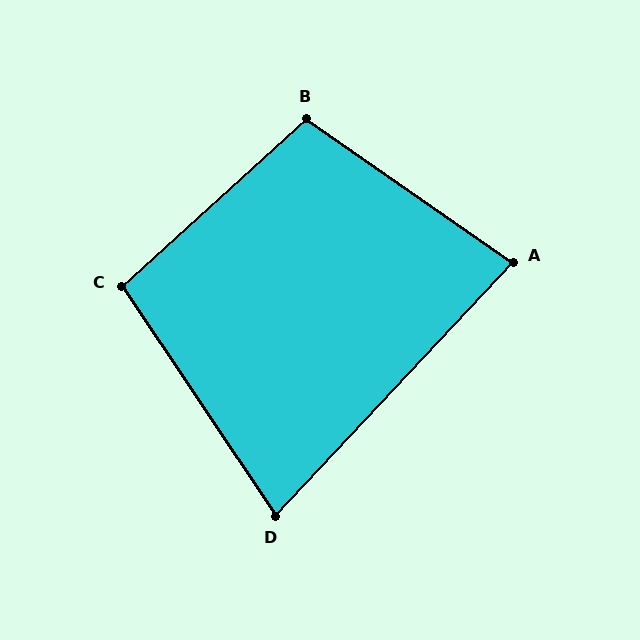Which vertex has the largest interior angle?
B, at approximately 103 degrees.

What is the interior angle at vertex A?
Approximately 82 degrees (acute).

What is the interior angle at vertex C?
Approximately 98 degrees (obtuse).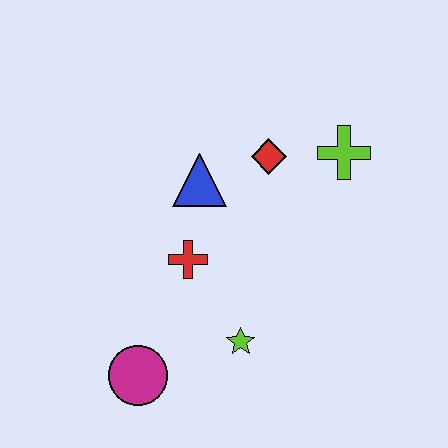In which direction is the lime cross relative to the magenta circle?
The lime cross is above the magenta circle.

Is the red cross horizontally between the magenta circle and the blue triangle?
Yes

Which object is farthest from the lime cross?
The magenta circle is farthest from the lime cross.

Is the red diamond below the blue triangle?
No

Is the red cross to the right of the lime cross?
No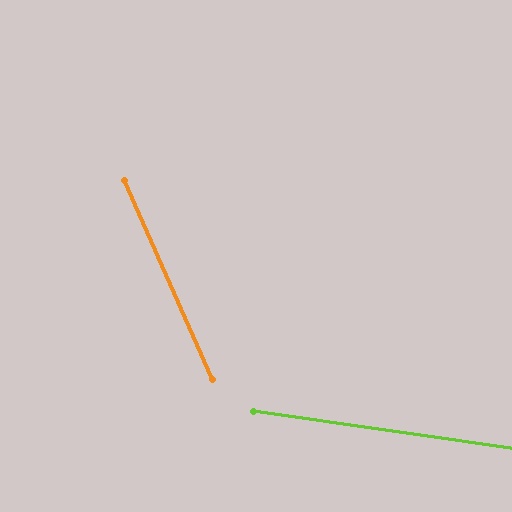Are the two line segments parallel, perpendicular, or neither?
Neither parallel nor perpendicular — they differ by about 58°.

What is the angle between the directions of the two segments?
Approximately 58 degrees.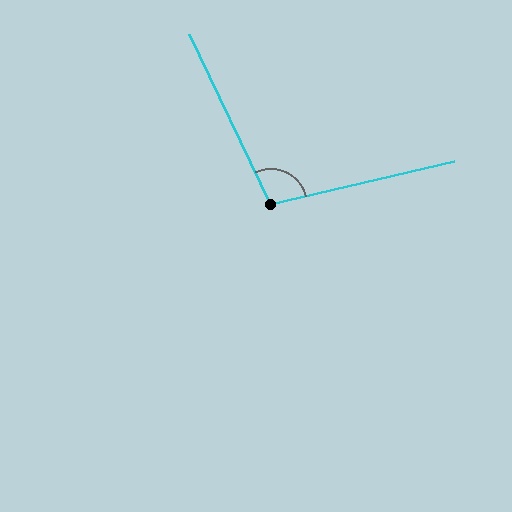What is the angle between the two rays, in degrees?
Approximately 102 degrees.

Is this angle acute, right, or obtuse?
It is obtuse.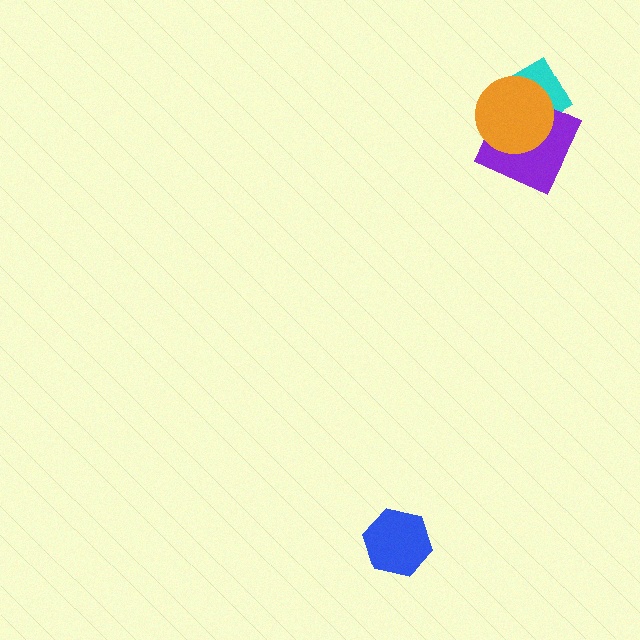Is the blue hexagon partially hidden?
No, no other shape covers it.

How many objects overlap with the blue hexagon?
0 objects overlap with the blue hexagon.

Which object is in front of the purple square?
The orange circle is in front of the purple square.